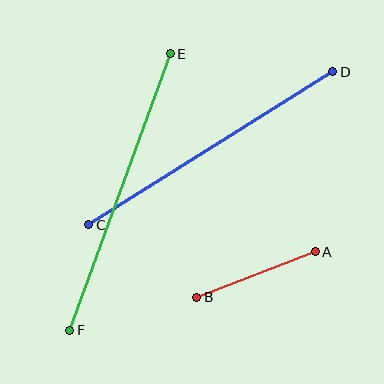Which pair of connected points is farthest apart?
Points E and F are farthest apart.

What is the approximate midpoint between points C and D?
The midpoint is at approximately (211, 148) pixels.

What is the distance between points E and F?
The distance is approximately 294 pixels.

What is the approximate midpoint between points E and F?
The midpoint is at approximately (120, 192) pixels.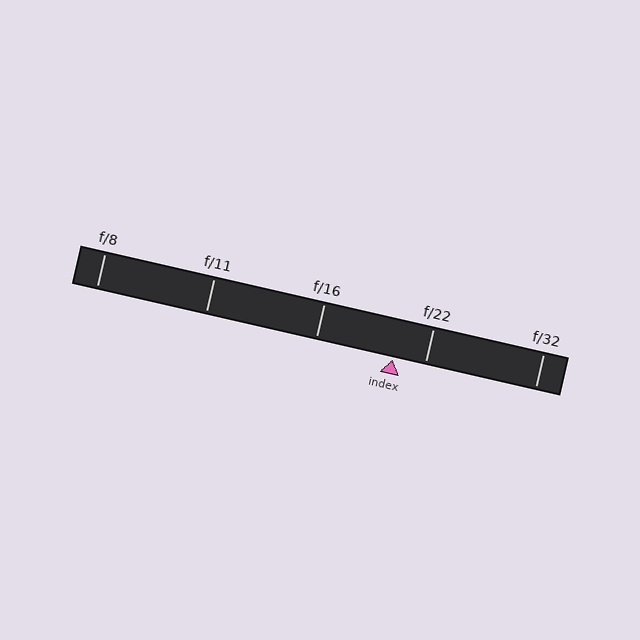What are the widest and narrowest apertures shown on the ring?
The widest aperture shown is f/8 and the narrowest is f/32.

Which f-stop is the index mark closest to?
The index mark is closest to f/22.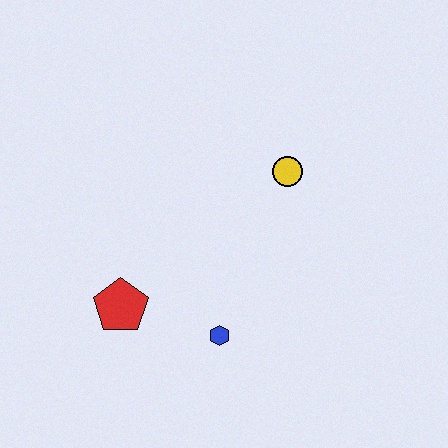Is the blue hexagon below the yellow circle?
Yes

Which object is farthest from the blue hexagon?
The yellow circle is farthest from the blue hexagon.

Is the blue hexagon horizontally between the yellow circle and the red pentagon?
Yes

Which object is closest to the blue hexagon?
The red pentagon is closest to the blue hexagon.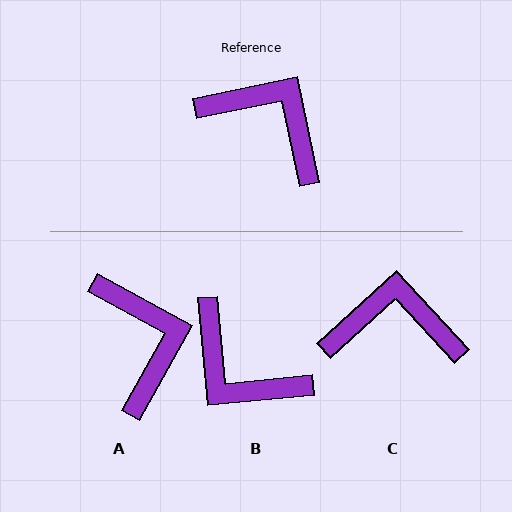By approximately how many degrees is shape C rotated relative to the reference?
Approximately 31 degrees counter-clockwise.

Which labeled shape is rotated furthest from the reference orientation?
B, about 174 degrees away.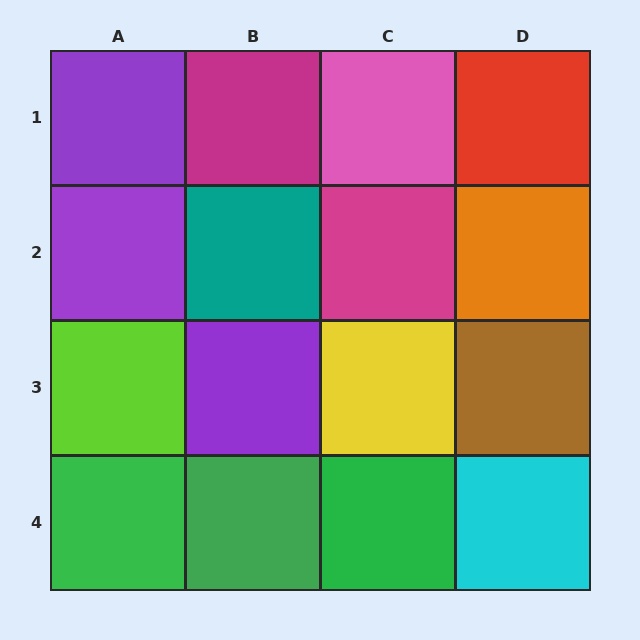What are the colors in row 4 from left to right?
Green, green, green, cyan.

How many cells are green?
3 cells are green.